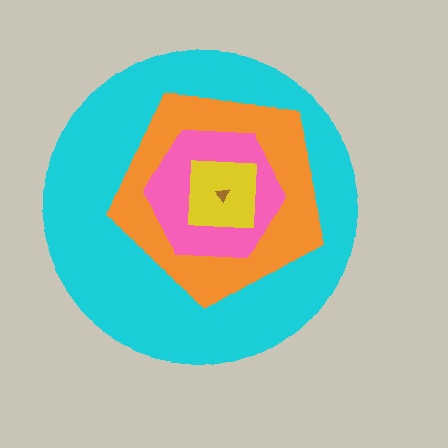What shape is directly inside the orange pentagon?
The pink hexagon.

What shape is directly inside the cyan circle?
The orange pentagon.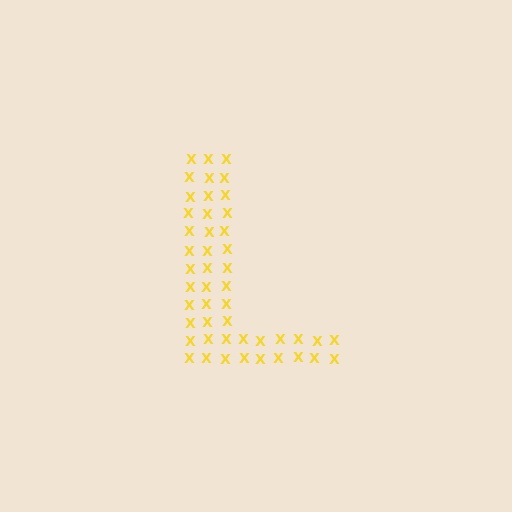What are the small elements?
The small elements are letter X's.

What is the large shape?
The large shape is the letter L.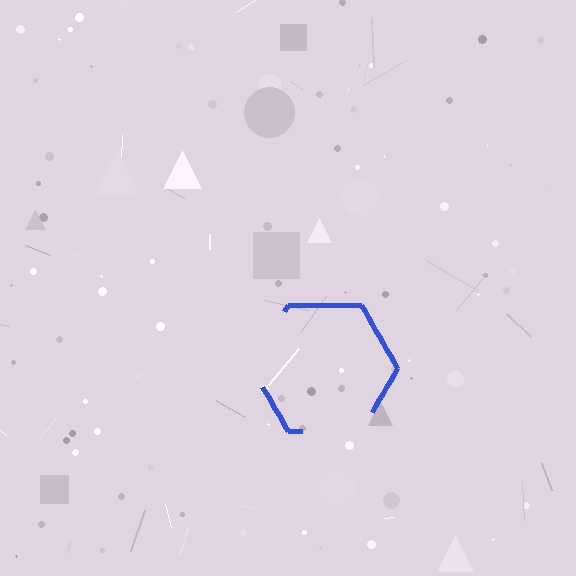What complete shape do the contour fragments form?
The contour fragments form a hexagon.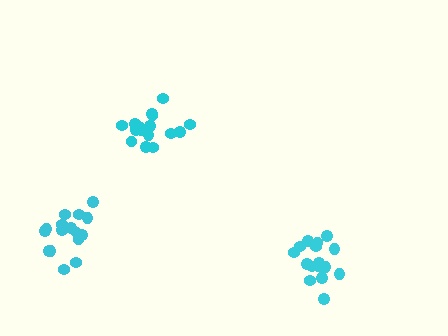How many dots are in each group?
Group 1: 17 dots, Group 2: 16 dots, Group 3: 16 dots (49 total).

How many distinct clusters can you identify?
There are 3 distinct clusters.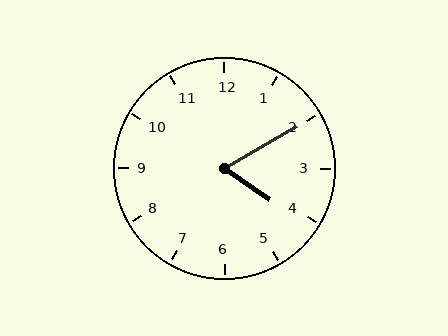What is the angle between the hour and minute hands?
Approximately 65 degrees.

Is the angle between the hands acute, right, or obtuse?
It is acute.